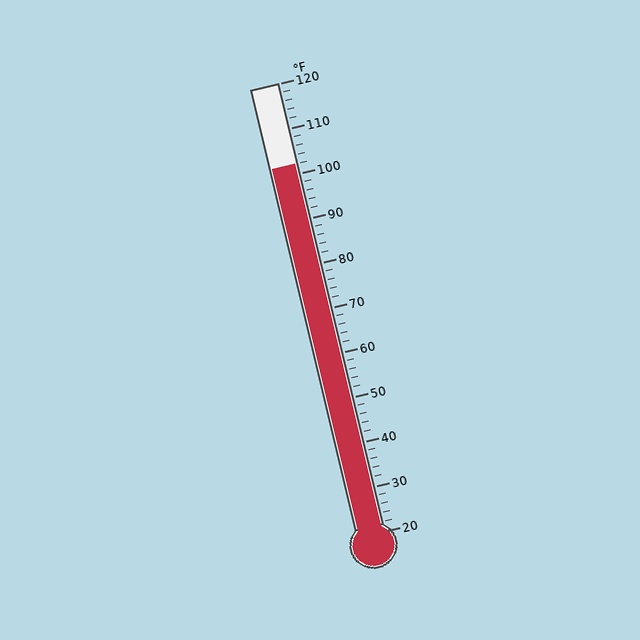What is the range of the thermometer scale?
The thermometer scale ranges from 20°F to 120°F.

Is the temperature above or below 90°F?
The temperature is above 90°F.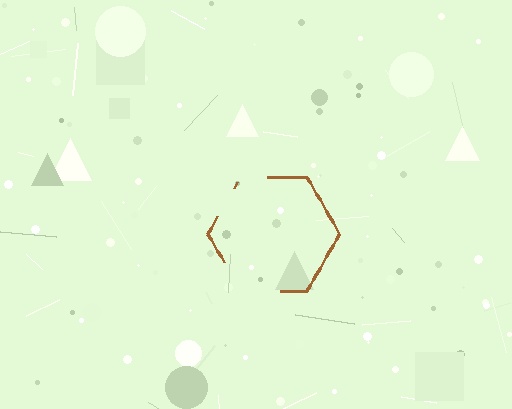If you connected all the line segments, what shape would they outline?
They would outline a hexagon.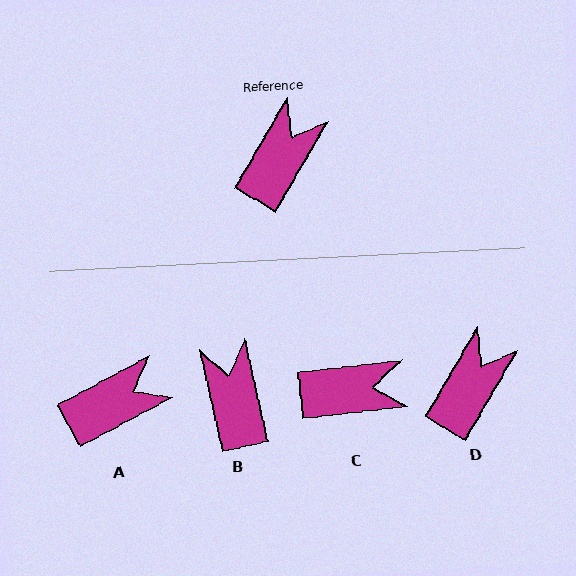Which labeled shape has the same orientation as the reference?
D.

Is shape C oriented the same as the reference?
No, it is off by about 53 degrees.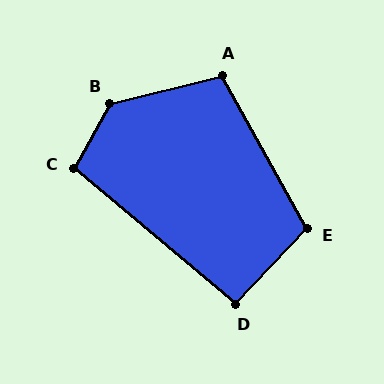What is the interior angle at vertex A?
Approximately 105 degrees (obtuse).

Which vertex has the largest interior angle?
B, at approximately 133 degrees.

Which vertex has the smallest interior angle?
D, at approximately 93 degrees.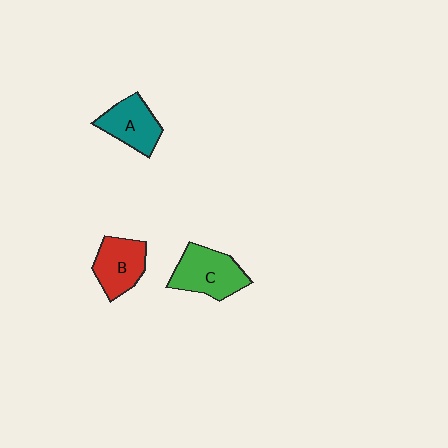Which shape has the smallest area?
Shape A (teal).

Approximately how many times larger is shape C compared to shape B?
Approximately 1.2 times.